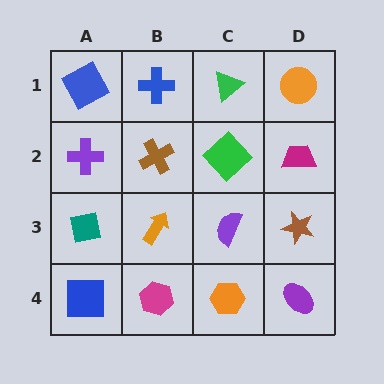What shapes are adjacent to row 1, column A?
A purple cross (row 2, column A), a blue cross (row 1, column B).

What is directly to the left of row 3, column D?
A purple semicircle.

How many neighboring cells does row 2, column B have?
4.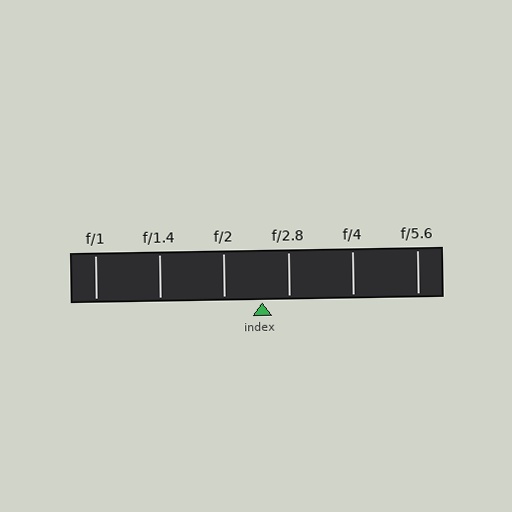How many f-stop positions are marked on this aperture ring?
There are 6 f-stop positions marked.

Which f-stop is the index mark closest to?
The index mark is closest to f/2.8.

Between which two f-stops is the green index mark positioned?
The index mark is between f/2 and f/2.8.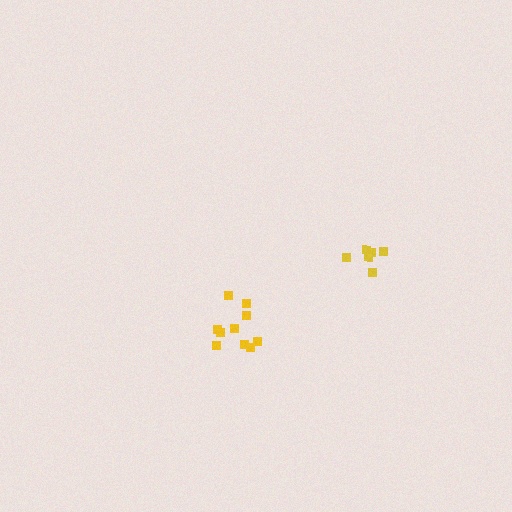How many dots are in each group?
Group 1: 6 dots, Group 2: 10 dots (16 total).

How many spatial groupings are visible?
There are 2 spatial groupings.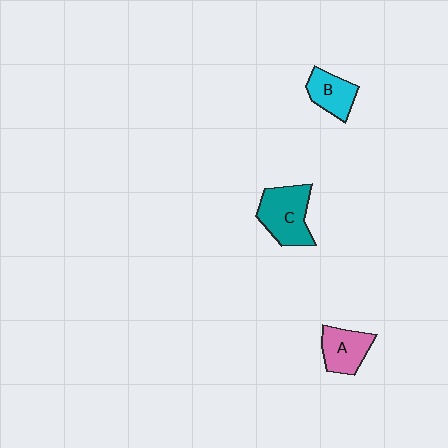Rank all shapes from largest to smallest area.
From largest to smallest: C (teal), A (pink), B (cyan).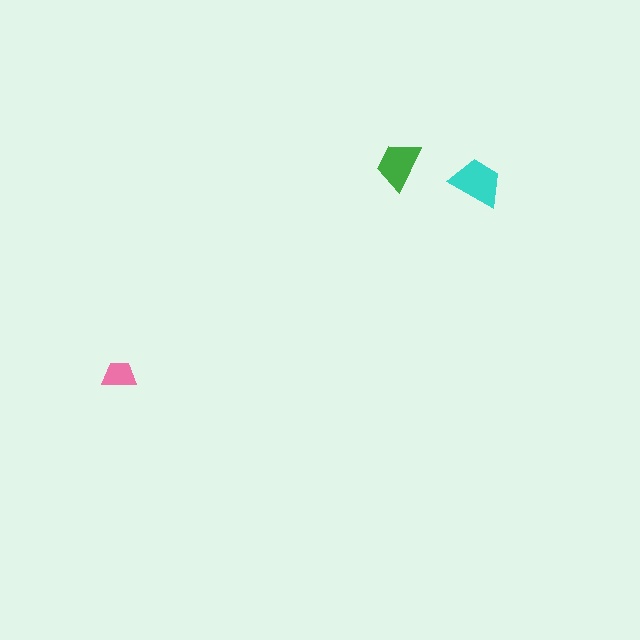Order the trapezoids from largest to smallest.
the cyan one, the green one, the pink one.